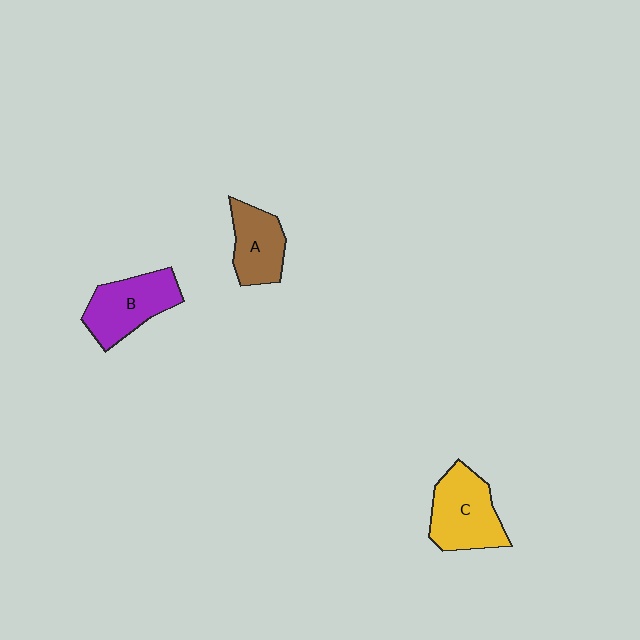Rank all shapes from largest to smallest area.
From largest to smallest: C (yellow), B (purple), A (brown).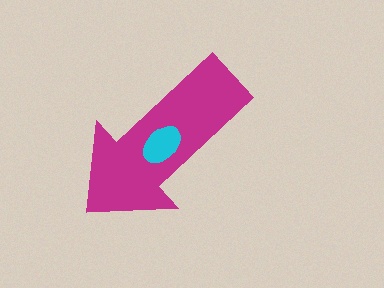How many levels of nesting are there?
2.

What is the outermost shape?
The magenta arrow.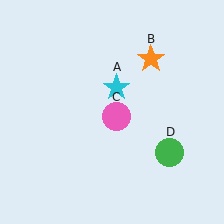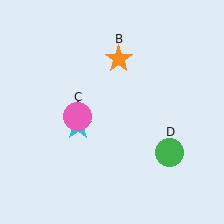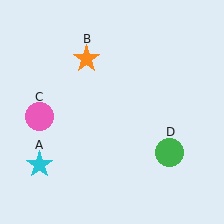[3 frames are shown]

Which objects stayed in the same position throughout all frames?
Green circle (object D) remained stationary.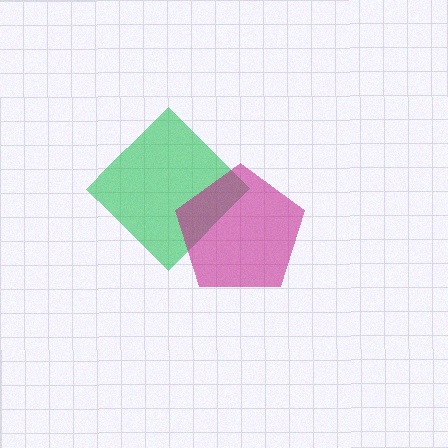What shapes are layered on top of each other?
The layered shapes are: a green diamond, a magenta pentagon.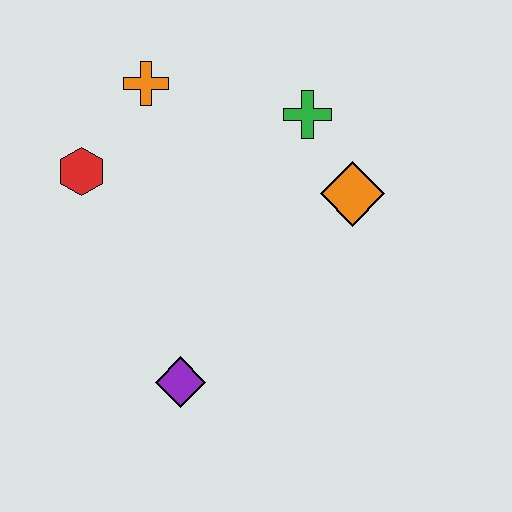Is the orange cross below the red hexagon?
No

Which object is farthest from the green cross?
The purple diamond is farthest from the green cross.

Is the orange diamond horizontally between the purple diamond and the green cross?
No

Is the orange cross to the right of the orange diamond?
No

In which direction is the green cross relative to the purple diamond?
The green cross is above the purple diamond.